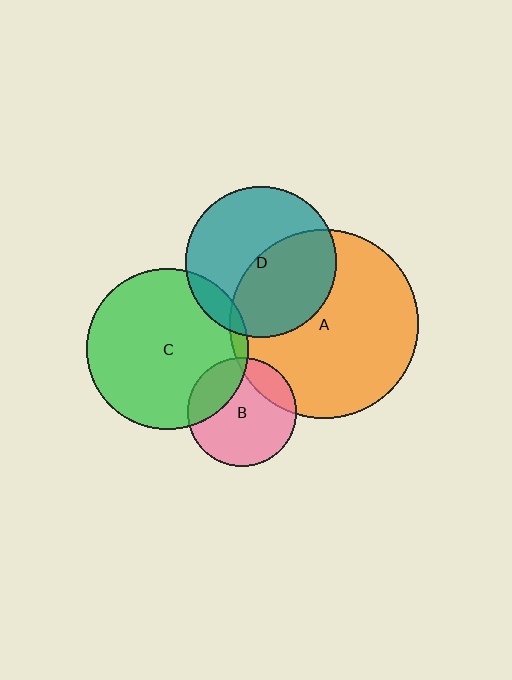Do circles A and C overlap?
Yes.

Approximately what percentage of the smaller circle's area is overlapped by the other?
Approximately 5%.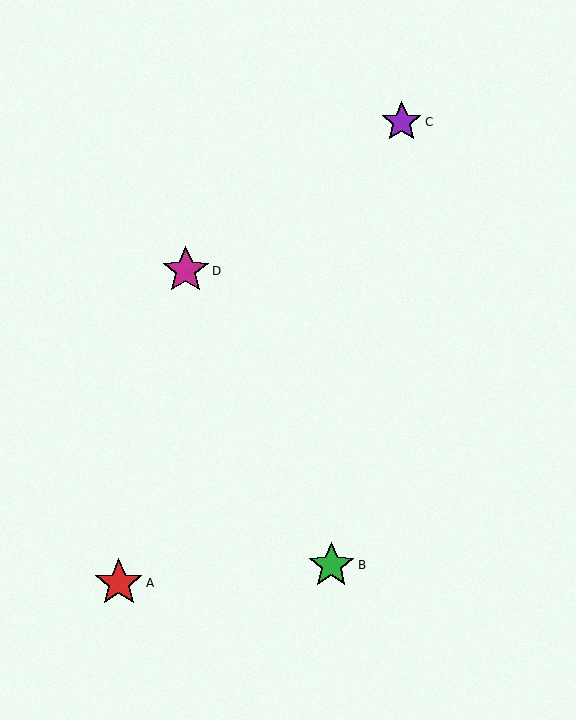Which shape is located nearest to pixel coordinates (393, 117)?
The purple star (labeled C) at (402, 122) is nearest to that location.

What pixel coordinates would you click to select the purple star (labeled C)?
Click at (402, 122) to select the purple star C.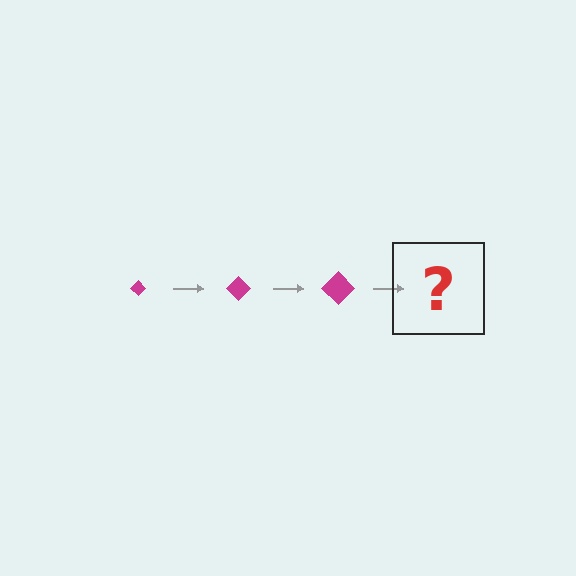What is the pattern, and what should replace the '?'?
The pattern is that the diamond gets progressively larger each step. The '?' should be a magenta diamond, larger than the previous one.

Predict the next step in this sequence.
The next step is a magenta diamond, larger than the previous one.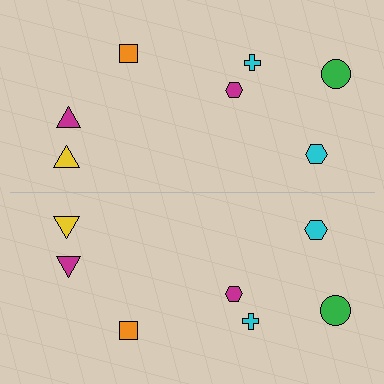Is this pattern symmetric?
Yes, this pattern has bilateral (reflection) symmetry.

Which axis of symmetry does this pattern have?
The pattern has a horizontal axis of symmetry running through the center of the image.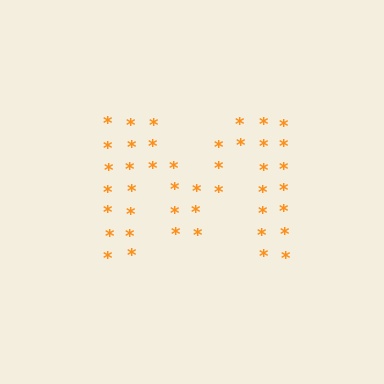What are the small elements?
The small elements are asterisks.